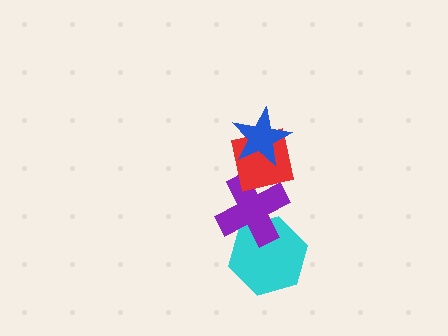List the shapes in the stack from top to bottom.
From top to bottom: the blue star, the red square, the purple cross, the cyan hexagon.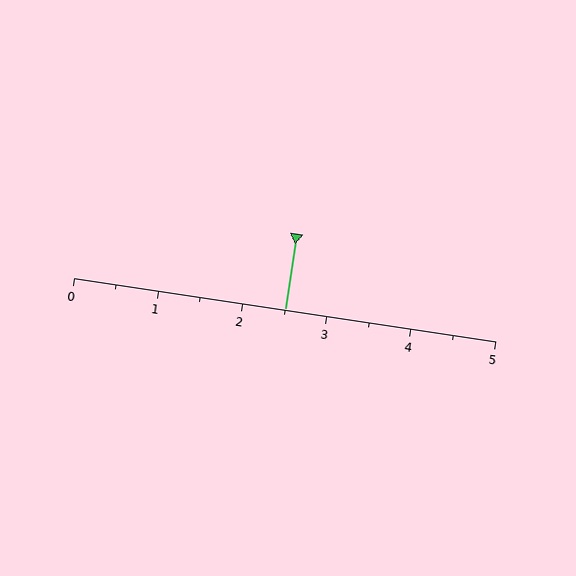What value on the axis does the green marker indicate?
The marker indicates approximately 2.5.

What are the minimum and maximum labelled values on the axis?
The axis runs from 0 to 5.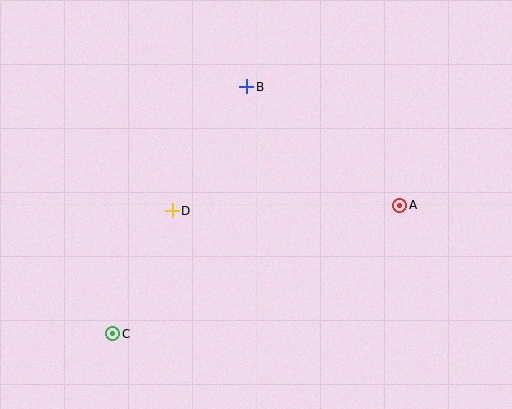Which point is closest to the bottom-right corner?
Point A is closest to the bottom-right corner.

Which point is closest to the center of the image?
Point D at (172, 211) is closest to the center.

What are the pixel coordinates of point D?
Point D is at (172, 211).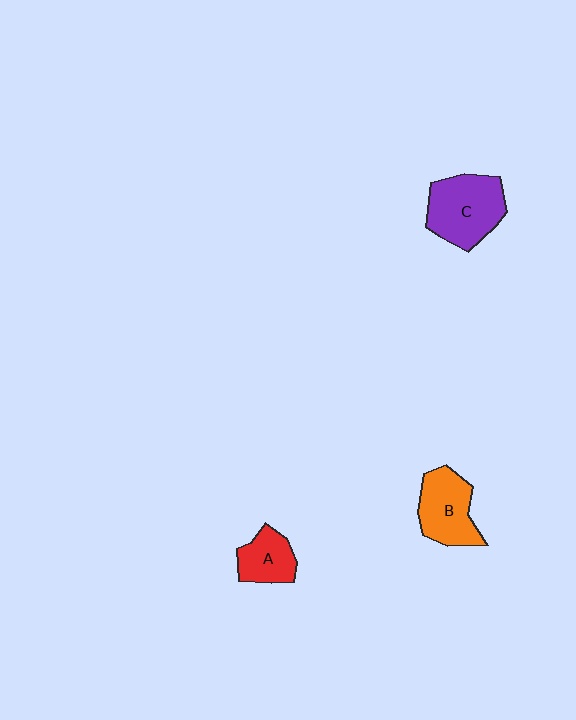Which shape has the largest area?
Shape C (purple).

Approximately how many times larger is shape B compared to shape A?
Approximately 1.4 times.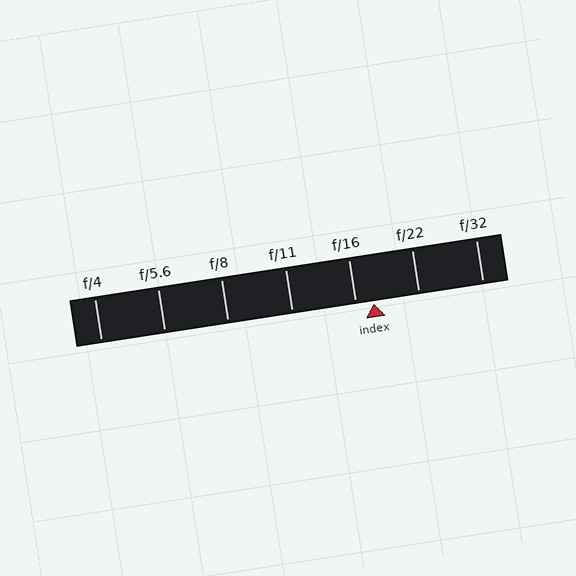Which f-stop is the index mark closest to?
The index mark is closest to f/16.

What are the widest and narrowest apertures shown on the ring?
The widest aperture shown is f/4 and the narrowest is f/32.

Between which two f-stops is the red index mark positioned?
The index mark is between f/16 and f/22.